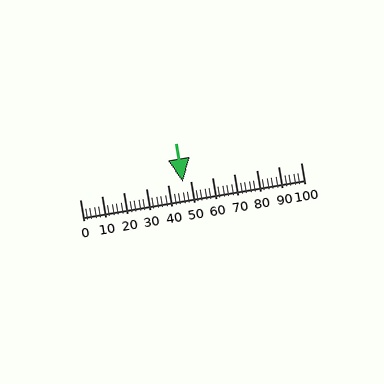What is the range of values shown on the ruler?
The ruler shows values from 0 to 100.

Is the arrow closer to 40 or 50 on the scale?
The arrow is closer to 50.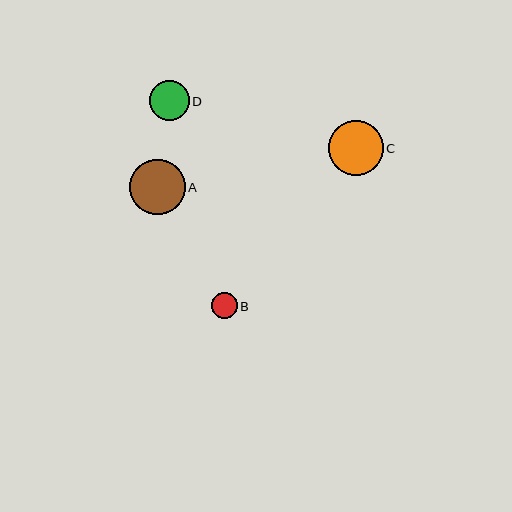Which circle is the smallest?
Circle B is the smallest with a size of approximately 25 pixels.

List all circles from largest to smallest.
From largest to smallest: A, C, D, B.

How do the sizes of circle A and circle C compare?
Circle A and circle C are approximately the same size.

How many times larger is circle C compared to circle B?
Circle C is approximately 2.2 times the size of circle B.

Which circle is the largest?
Circle A is the largest with a size of approximately 55 pixels.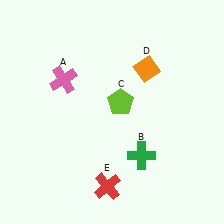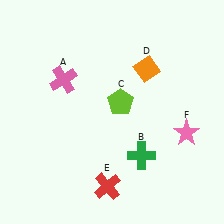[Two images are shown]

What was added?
A pink star (F) was added in Image 2.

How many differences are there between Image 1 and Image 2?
There is 1 difference between the two images.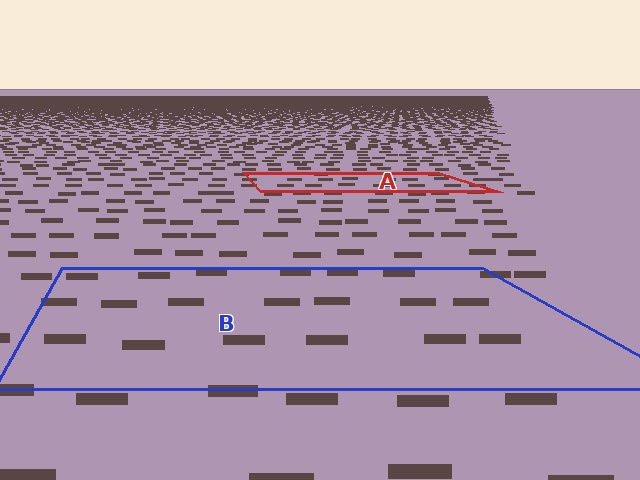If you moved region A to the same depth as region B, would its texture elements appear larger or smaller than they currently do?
They would appear larger. At a closer depth, the same texture elements are projected at a bigger on-screen size.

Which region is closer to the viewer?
Region B is closer. The texture elements there are larger and more spread out.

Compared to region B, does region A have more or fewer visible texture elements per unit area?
Region A has more texture elements per unit area — they are packed more densely because it is farther away.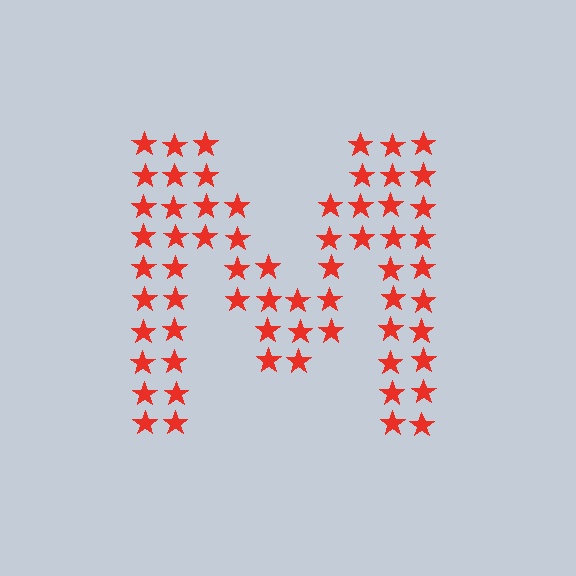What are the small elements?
The small elements are stars.